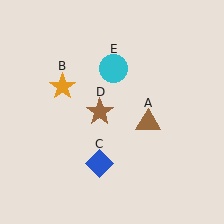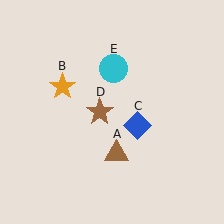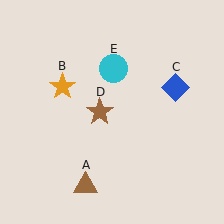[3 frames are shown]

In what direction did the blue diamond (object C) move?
The blue diamond (object C) moved up and to the right.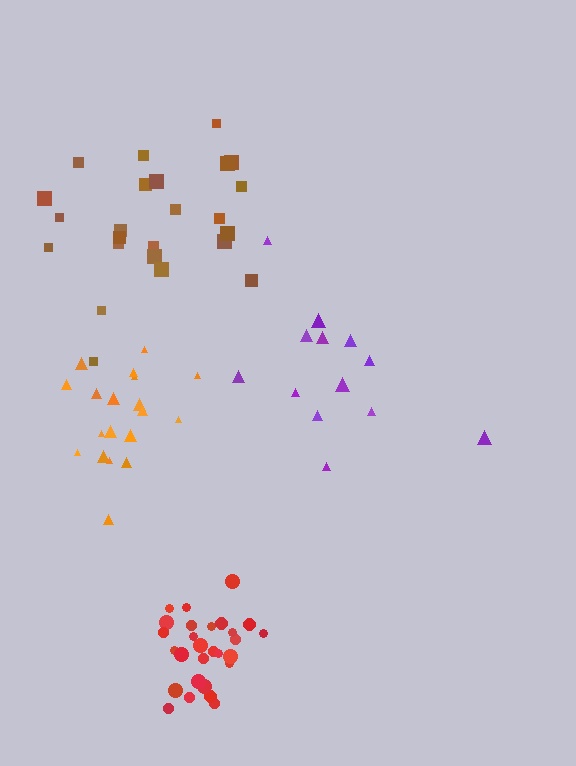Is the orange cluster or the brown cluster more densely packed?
Orange.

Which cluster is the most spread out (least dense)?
Purple.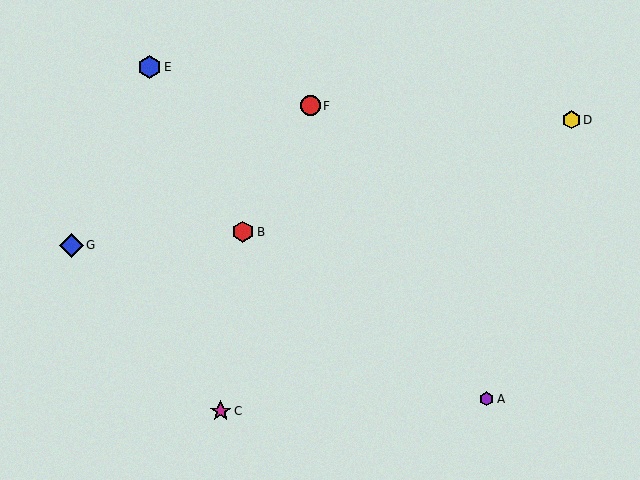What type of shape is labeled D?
Shape D is a yellow hexagon.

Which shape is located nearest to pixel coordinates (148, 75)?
The blue hexagon (labeled E) at (149, 67) is nearest to that location.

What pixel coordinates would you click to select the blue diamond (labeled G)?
Click at (71, 245) to select the blue diamond G.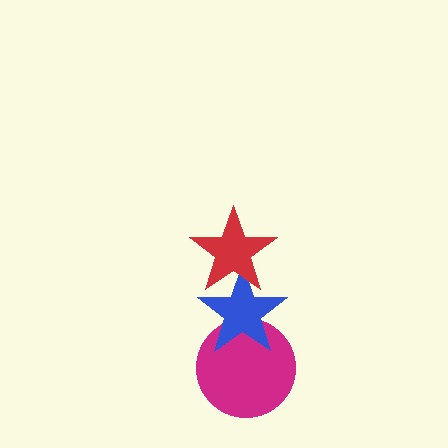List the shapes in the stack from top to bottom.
From top to bottom: the red star, the blue star, the magenta circle.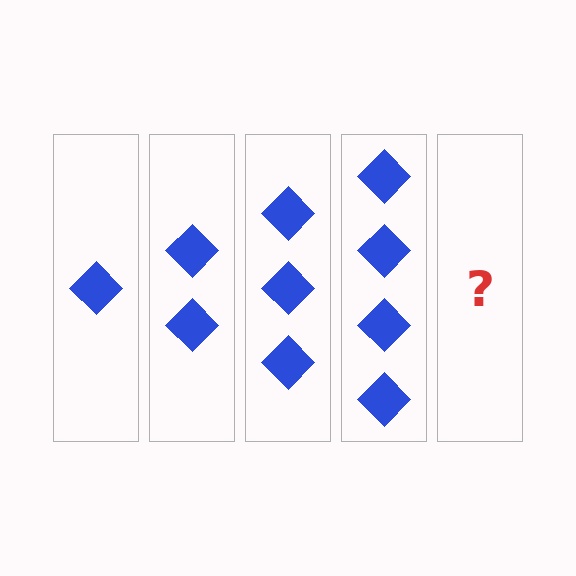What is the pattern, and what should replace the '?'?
The pattern is that each step adds one more diamond. The '?' should be 5 diamonds.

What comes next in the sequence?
The next element should be 5 diamonds.